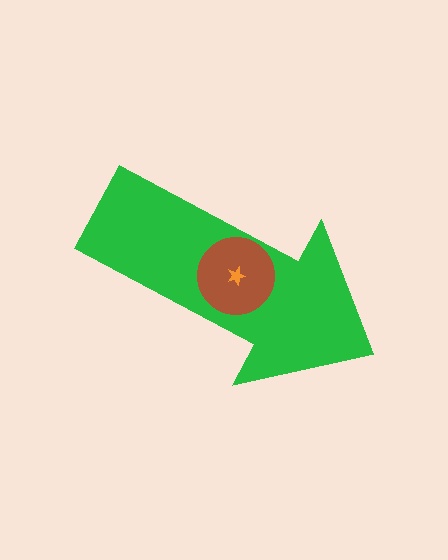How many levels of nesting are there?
3.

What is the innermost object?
The orange star.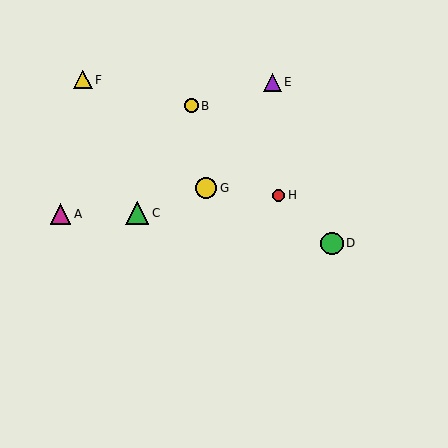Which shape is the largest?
The green triangle (labeled C) is the largest.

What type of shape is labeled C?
Shape C is a green triangle.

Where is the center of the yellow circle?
The center of the yellow circle is at (191, 106).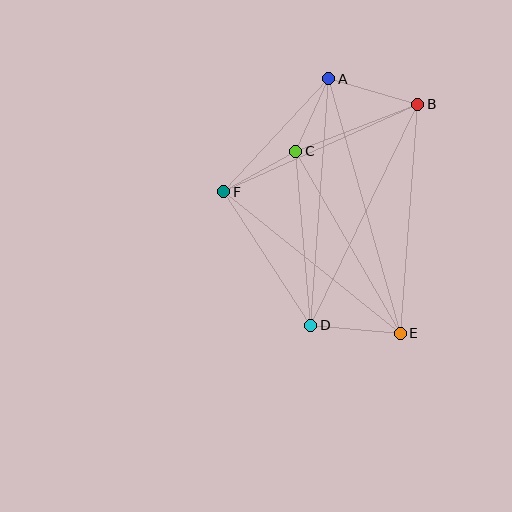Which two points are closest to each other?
Points A and C are closest to each other.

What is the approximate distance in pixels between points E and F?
The distance between E and F is approximately 226 pixels.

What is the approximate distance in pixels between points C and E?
The distance between C and E is approximately 210 pixels.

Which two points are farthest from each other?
Points A and E are farthest from each other.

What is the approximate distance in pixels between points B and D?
The distance between B and D is approximately 246 pixels.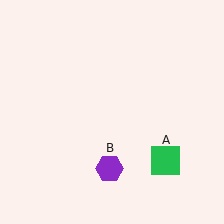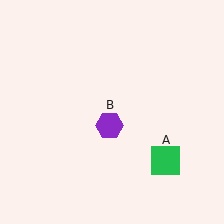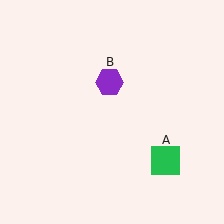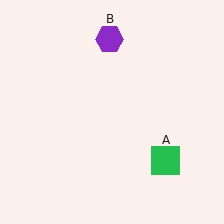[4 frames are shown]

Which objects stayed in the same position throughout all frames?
Green square (object A) remained stationary.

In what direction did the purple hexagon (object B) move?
The purple hexagon (object B) moved up.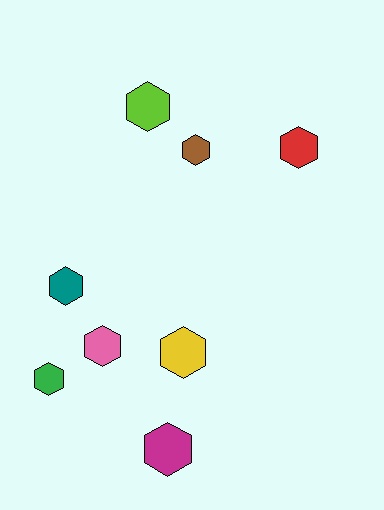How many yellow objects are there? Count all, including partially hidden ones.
There is 1 yellow object.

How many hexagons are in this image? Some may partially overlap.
There are 8 hexagons.